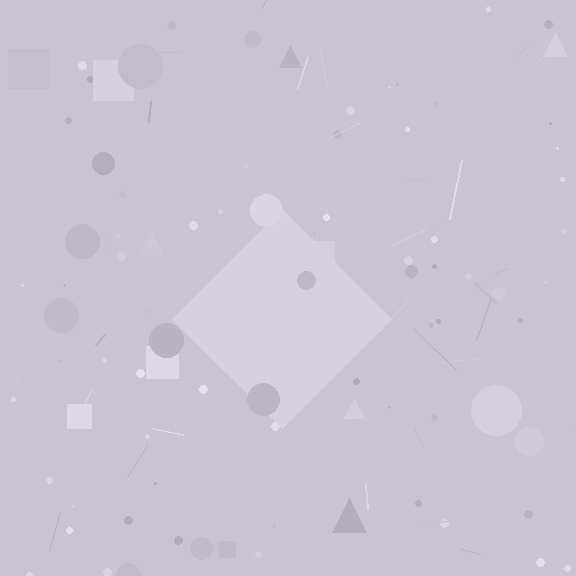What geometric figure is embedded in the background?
A diamond is embedded in the background.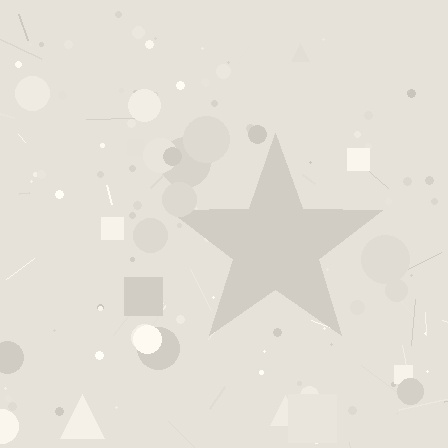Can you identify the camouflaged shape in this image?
The camouflaged shape is a star.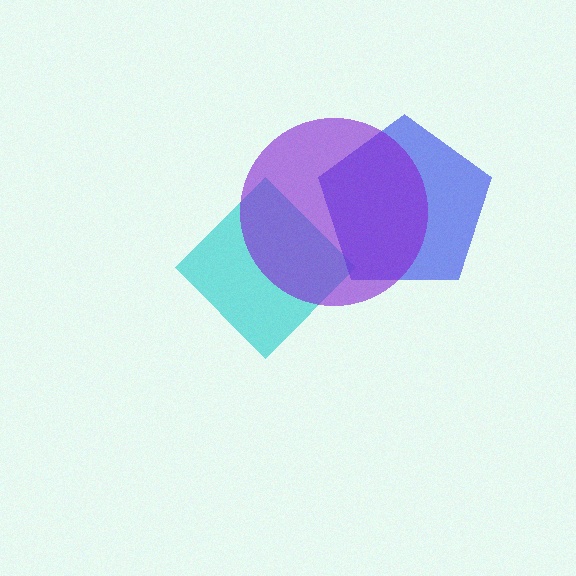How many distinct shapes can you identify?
There are 3 distinct shapes: a cyan diamond, a blue pentagon, a purple circle.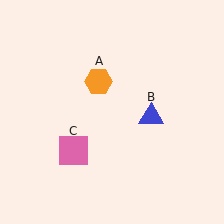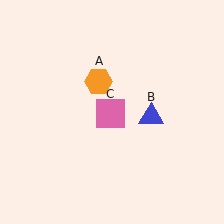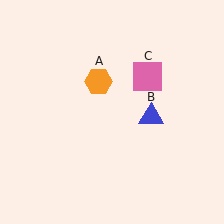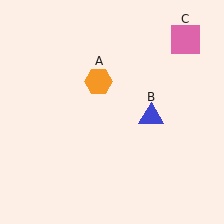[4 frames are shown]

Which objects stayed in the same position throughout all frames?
Orange hexagon (object A) and blue triangle (object B) remained stationary.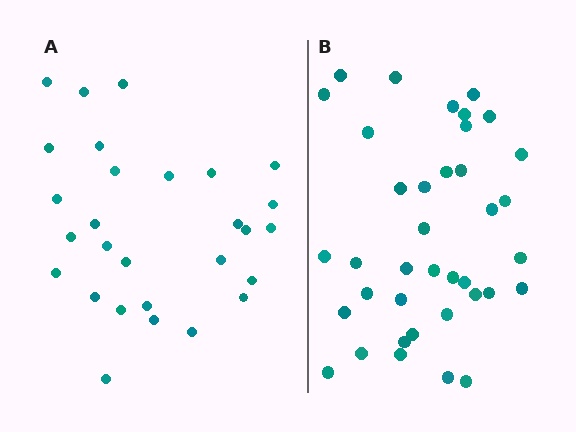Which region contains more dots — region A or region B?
Region B (the right region) has more dots.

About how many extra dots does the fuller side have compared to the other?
Region B has roughly 10 or so more dots than region A.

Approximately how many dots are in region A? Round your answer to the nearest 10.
About 30 dots. (The exact count is 28, which rounds to 30.)